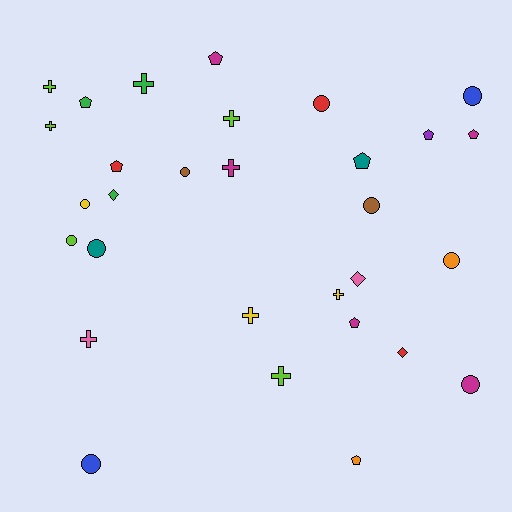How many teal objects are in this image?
There are 2 teal objects.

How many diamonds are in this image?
There are 3 diamonds.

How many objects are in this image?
There are 30 objects.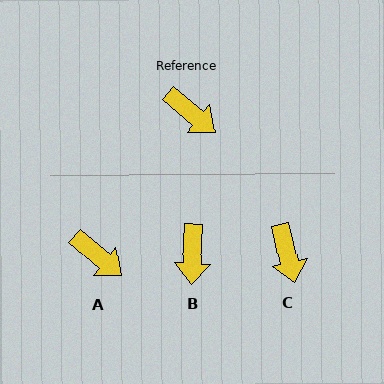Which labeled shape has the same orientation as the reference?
A.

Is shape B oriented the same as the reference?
No, it is off by about 53 degrees.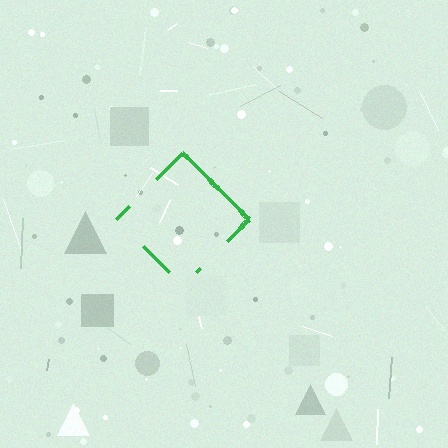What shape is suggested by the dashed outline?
The dashed outline suggests a diamond.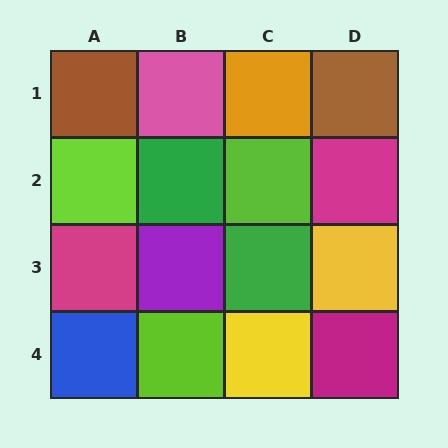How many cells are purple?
1 cell is purple.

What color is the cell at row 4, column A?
Blue.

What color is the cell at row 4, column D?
Magenta.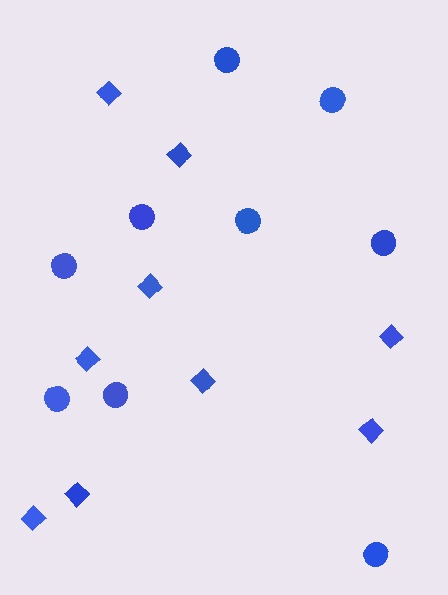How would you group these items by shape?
There are 2 groups: one group of diamonds (9) and one group of circles (9).